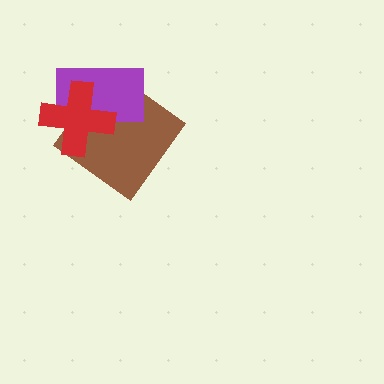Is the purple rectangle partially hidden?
Yes, it is partially covered by another shape.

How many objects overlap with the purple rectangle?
2 objects overlap with the purple rectangle.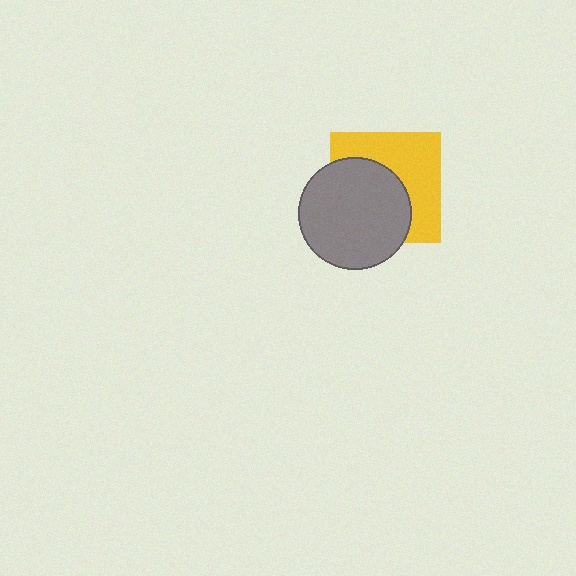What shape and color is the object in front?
The object in front is a gray circle.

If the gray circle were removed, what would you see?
You would see the complete yellow square.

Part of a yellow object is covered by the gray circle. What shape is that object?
It is a square.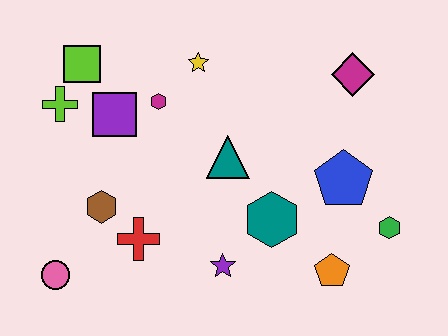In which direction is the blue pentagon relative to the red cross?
The blue pentagon is to the right of the red cross.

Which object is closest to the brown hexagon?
The red cross is closest to the brown hexagon.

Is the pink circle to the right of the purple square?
No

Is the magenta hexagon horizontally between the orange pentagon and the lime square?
Yes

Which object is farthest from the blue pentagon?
The pink circle is farthest from the blue pentagon.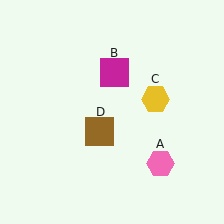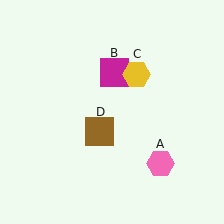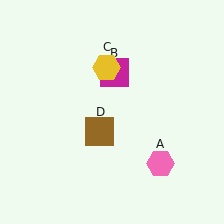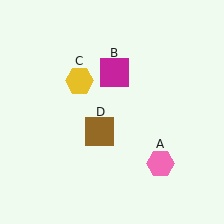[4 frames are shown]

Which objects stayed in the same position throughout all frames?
Pink hexagon (object A) and magenta square (object B) and brown square (object D) remained stationary.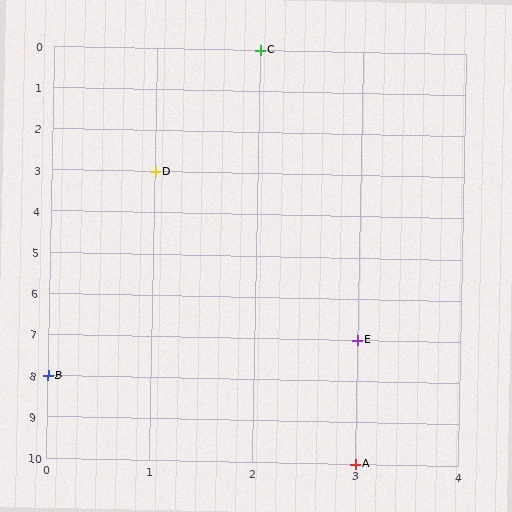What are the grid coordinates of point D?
Point D is at grid coordinates (1, 3).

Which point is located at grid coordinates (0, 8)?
Point B is at (0, 8).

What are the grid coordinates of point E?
Point E is at grid coordinates (3, 7).